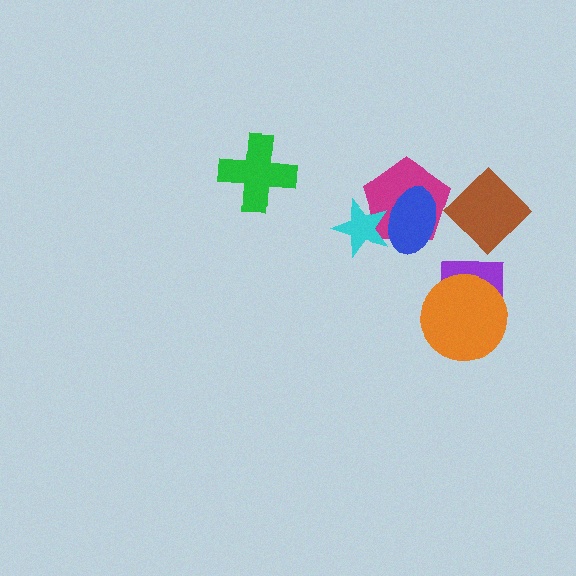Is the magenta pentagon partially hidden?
Yes, it is partially covered by another shape.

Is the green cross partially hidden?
No, no other shape covers it.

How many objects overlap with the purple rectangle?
1 object overlaps with the purple rectangle.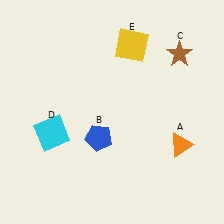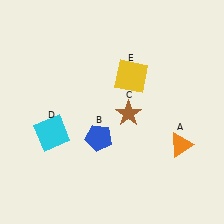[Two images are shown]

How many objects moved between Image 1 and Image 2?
2 objects moved between the two images.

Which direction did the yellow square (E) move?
The yellow square (E) moved down.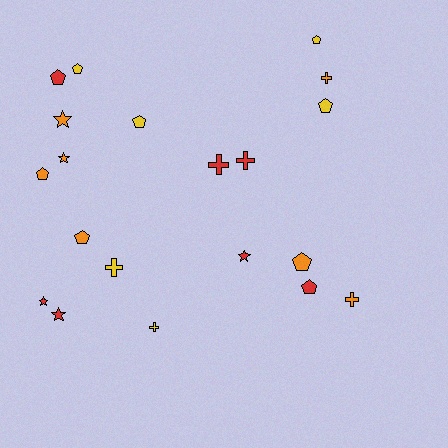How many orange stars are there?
There are 2 orange stars.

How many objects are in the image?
There are 20 objects.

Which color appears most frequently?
Red, with 7 objects.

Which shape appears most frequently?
Pentagon, with 9 objects.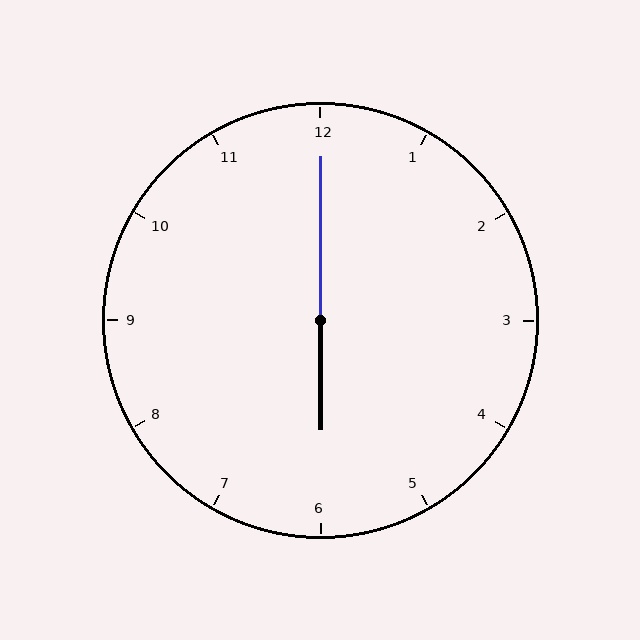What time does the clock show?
6:00.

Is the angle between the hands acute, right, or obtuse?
It is obtuse.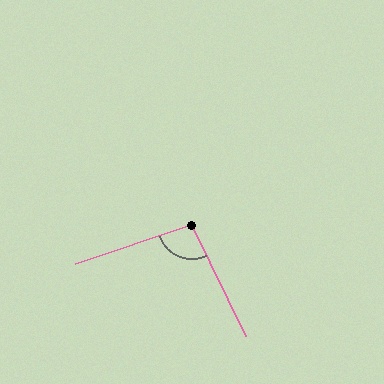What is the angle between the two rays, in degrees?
Approximately 97 degrees.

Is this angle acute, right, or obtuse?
It is obtuse.